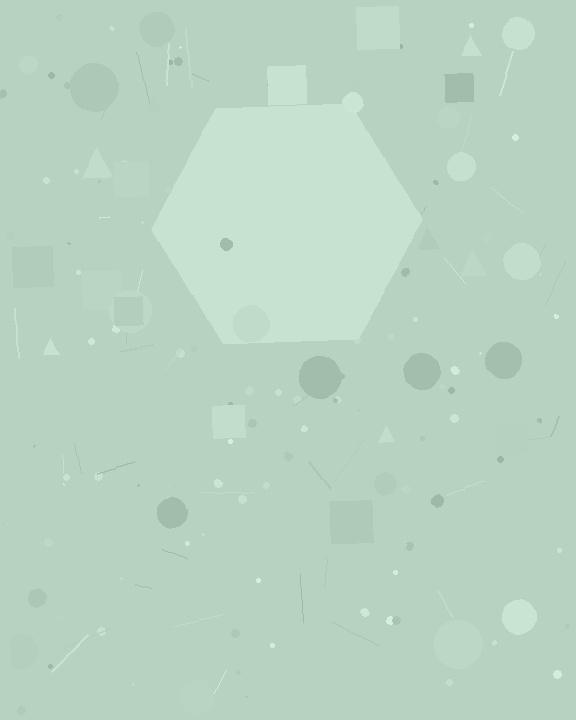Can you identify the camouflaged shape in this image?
The camouflaged shape is a hexagon.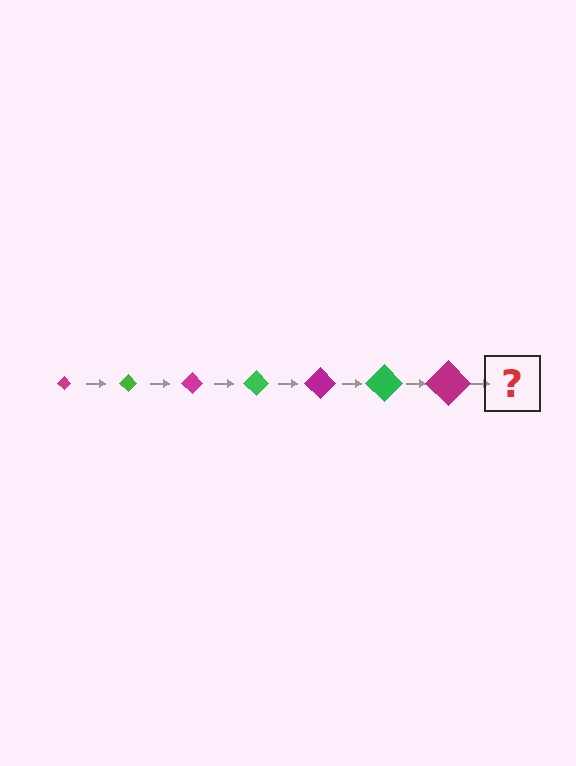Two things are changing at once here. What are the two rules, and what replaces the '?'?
The two rules are that the diamond grows larger each step and the color cycles through magenta and green. The '?' should be a green diamond, larger than the previous one.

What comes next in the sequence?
The next element should be a green diamond, larger than the previous one.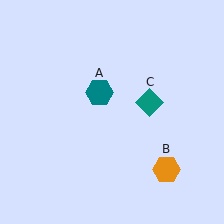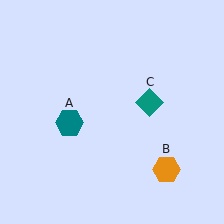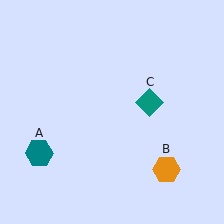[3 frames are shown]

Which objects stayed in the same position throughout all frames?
Orange hexagon (object B) and teal diamond (object C) remained stationary.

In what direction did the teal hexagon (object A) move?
The teal hexagon (object A) moved down and to the left.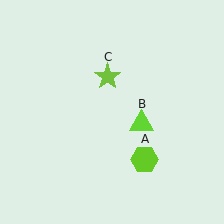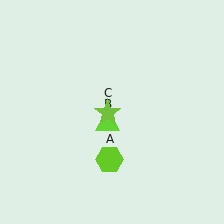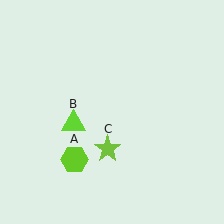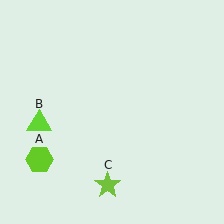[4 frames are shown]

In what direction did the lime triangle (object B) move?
The lime triangle (object B) moved left.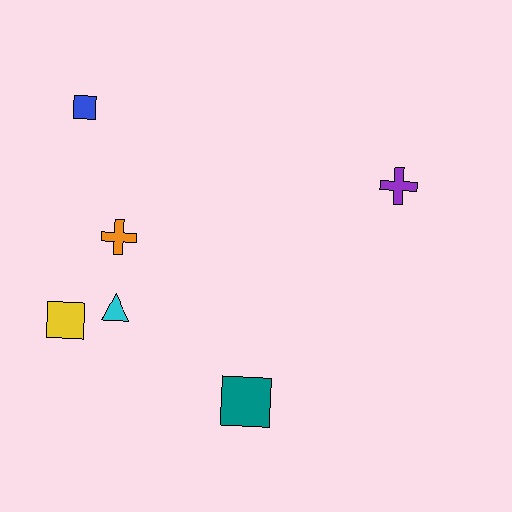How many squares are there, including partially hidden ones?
There are 3 squares.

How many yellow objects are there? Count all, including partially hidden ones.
There is 1 yellow object.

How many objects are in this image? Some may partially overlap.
There are 6 objects.